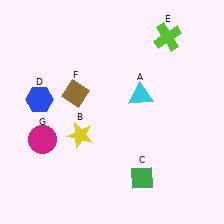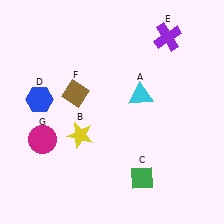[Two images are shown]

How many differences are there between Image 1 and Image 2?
There is 1 difference between the two images.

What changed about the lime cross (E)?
In Image 1, E is lime. In Image 2, it changed to purple.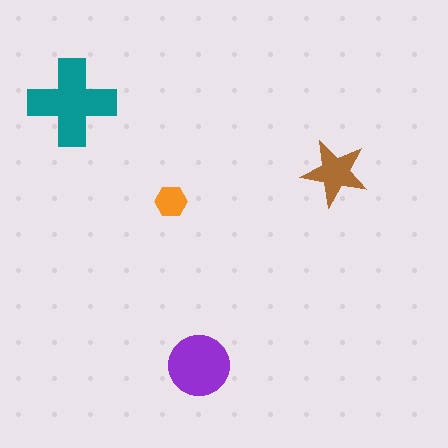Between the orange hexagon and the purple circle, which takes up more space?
The purple circle.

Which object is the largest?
The teal cross.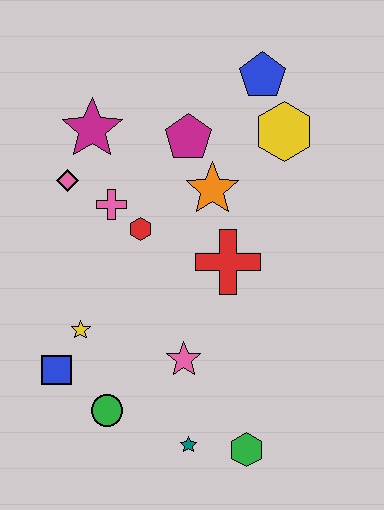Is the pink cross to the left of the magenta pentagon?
Yes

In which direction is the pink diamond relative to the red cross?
The pink diamond is to the left of the red cross.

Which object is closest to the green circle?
The blue square is closest to the green circle.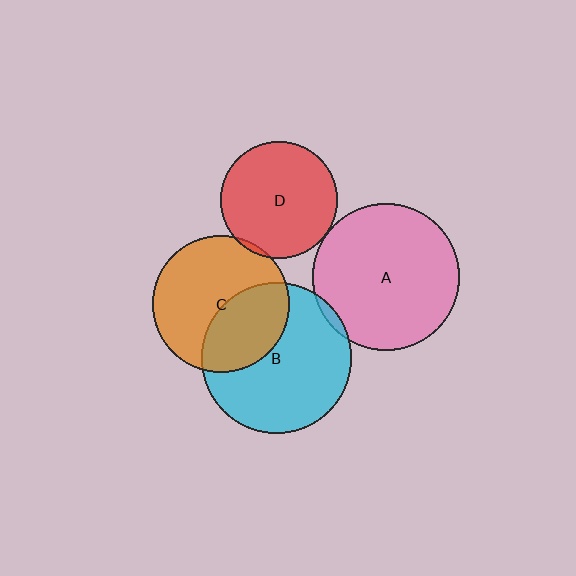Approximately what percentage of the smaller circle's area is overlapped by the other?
Approximately 40%.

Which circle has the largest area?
Circle B (cyan).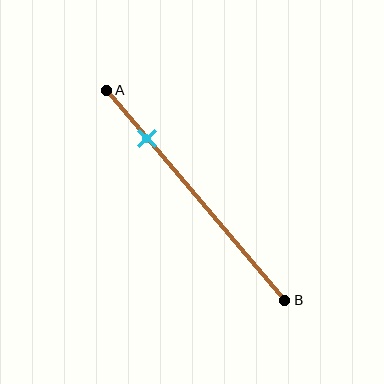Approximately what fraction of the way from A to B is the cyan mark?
The cyan mark is approximately 25% of the way from A to B.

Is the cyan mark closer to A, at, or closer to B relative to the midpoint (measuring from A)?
The cyan mark is closer to point A than the midpoint of segment AB.